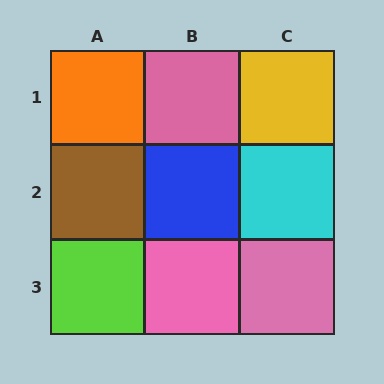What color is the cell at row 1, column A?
Orange.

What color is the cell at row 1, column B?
Pink.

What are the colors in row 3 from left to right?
Lime, pink, pink.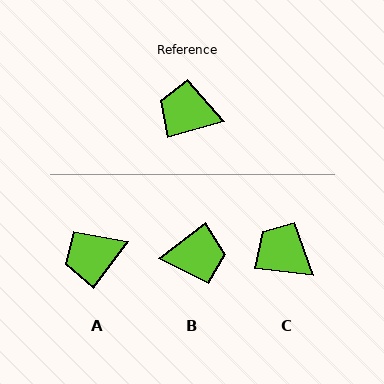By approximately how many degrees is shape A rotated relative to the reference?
Approximately 39 degrees counter-clockwise.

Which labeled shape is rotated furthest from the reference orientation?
B, about 158 degrees away.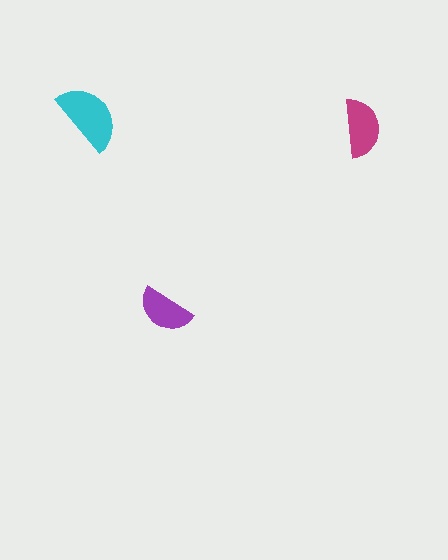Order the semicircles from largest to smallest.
the cyan one, the magenta one, the purple one.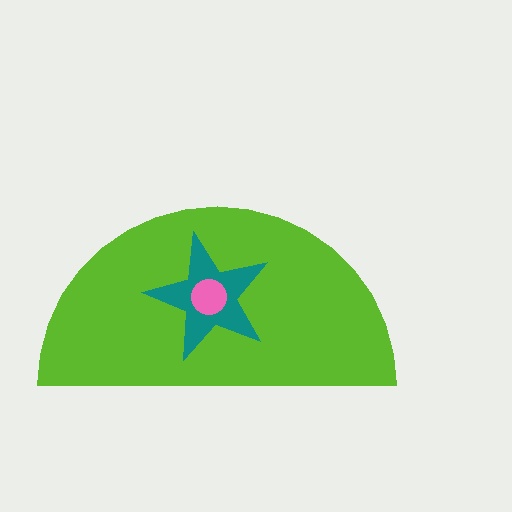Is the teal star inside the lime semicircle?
Yes.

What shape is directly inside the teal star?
The pink circle.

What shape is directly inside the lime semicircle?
The teal star.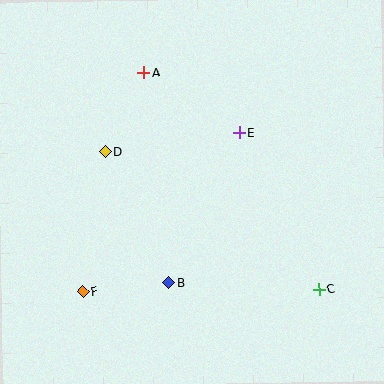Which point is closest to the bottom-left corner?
Point F is closest to the bottom-left corner.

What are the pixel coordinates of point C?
Point C is at (319, 289).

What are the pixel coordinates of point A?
Point A is at (144, 72).